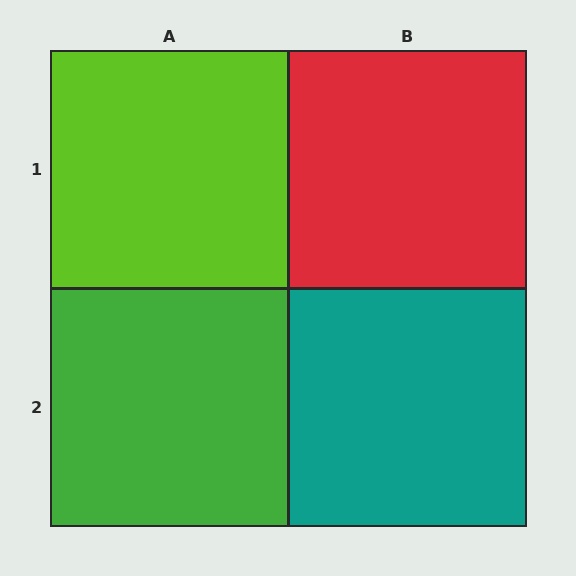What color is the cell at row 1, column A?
Lime.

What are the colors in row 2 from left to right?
Green, teal.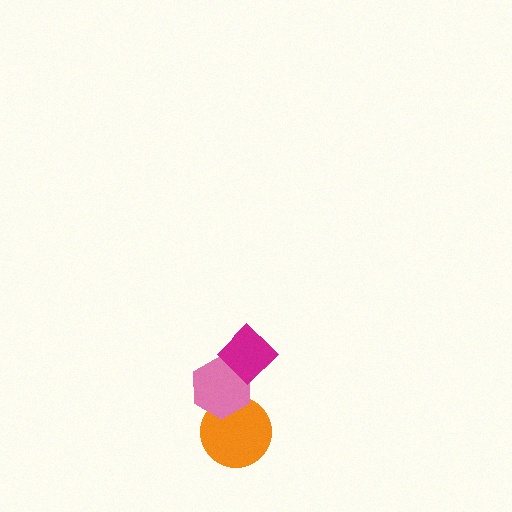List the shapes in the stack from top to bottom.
From top to bottom: the magenta diamond, the pink hexagon, the orange circle.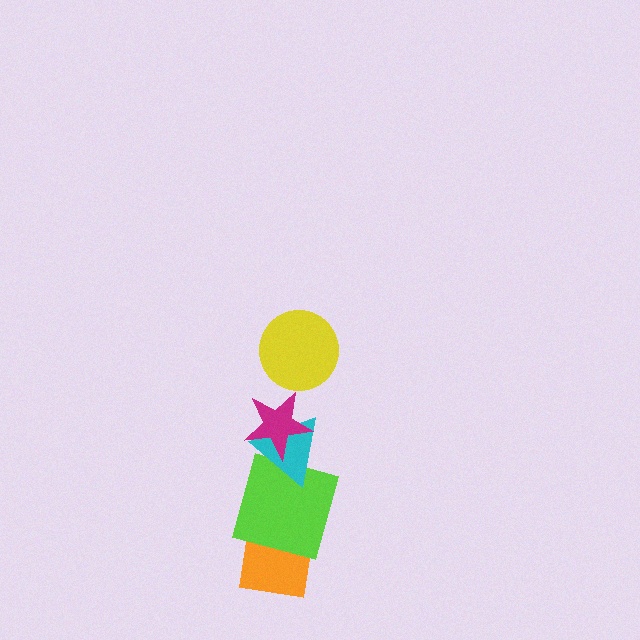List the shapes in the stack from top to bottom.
From top to bottom: the yellow circle, the magenta star, the cyan triangle, the lime square, the orange square.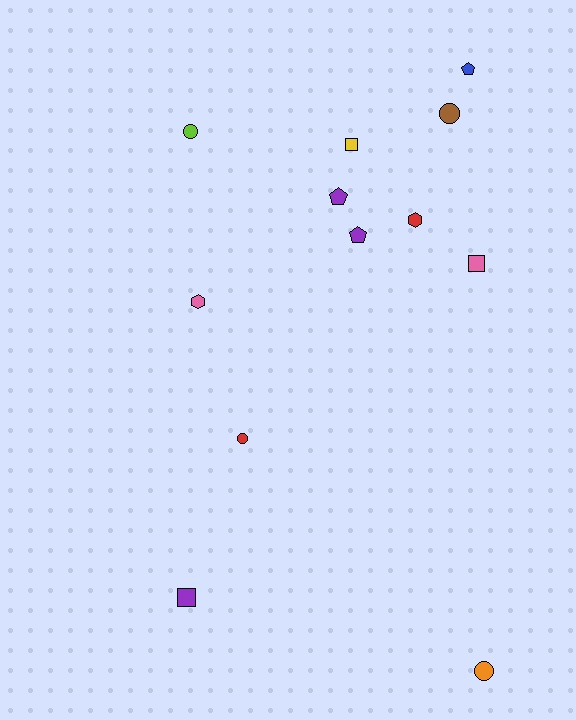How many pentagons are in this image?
There are 3 pentagons.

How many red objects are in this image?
There are 2 red objects.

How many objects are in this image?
There are 12 objects.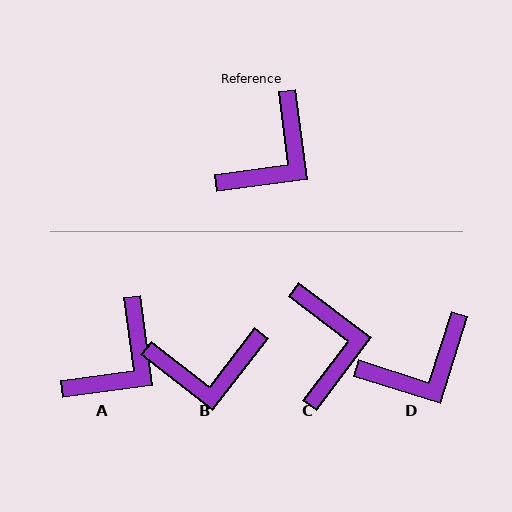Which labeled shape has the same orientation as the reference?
A.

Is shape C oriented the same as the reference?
No, it is off by about 45 degrees.